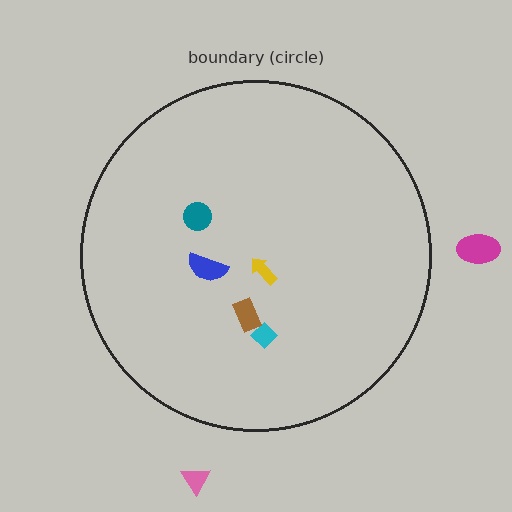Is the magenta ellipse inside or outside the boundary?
Outside.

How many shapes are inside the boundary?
5 inside, 2 outside.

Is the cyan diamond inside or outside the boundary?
Inside.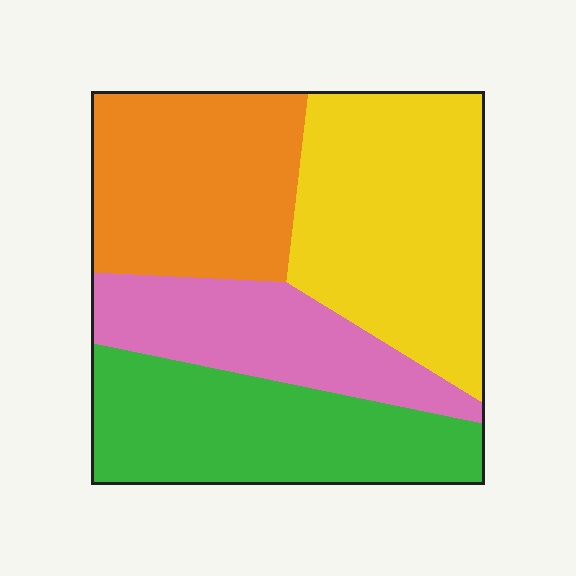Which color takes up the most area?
Yellow, at roughly 30%.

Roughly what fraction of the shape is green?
Green takes up about one quarter (1/4) of the shape.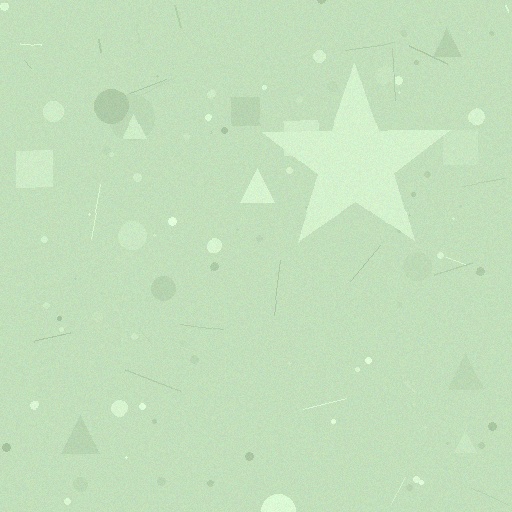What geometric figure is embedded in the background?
A star is embedded in the background.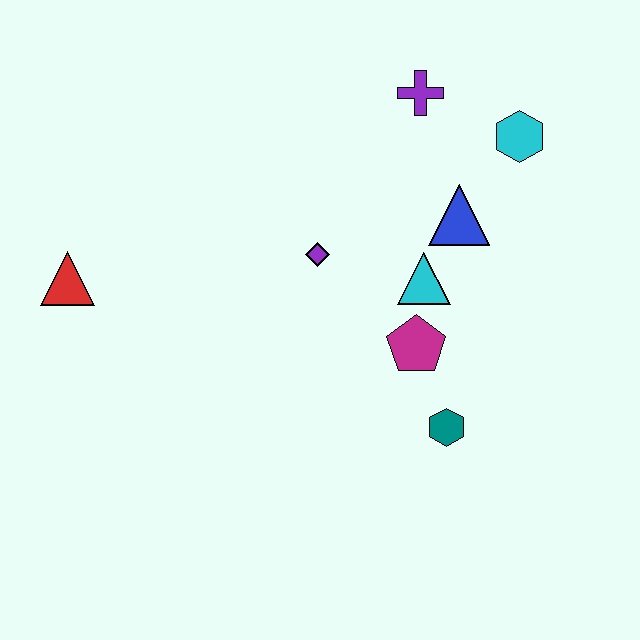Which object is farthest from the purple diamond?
The red triangle is farthest from the purple diamond.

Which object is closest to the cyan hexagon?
The blue triangle is closest to the cyan hexagon.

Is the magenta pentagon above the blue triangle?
No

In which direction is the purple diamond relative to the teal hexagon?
The purple diamond is above the teal hexagon.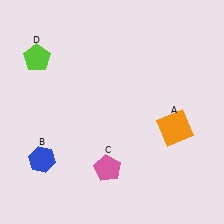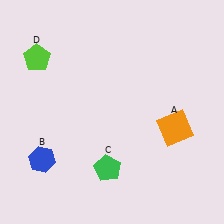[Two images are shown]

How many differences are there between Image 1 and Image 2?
There is 1 difference between the two images.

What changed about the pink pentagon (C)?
In Image 1, C is pink. In Image 2, it changed to green.